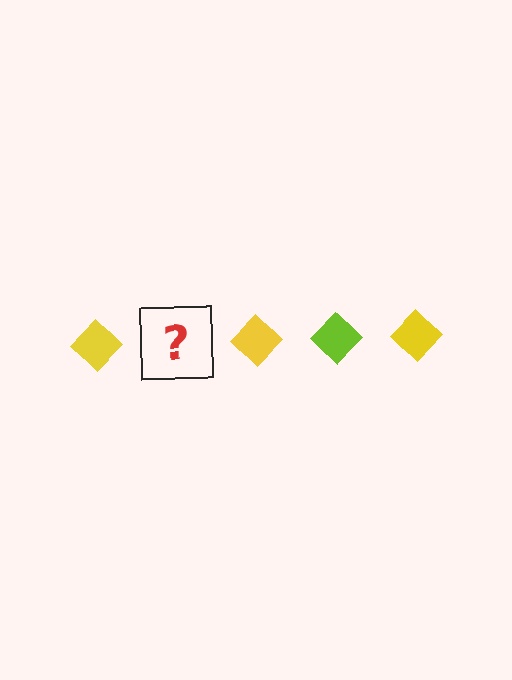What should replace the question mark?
The question mark should be replaced with a lime diamond.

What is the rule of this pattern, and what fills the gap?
The rule is that the pattern cycles through yellow, lime diamonds. The gap should be filled with a lime diamond.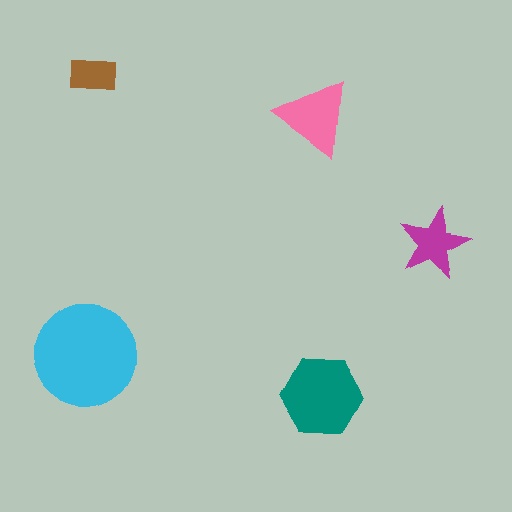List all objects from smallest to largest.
The brown rectangle, the magenta star, the pink triangle, the teal hexagon, the cyan circle.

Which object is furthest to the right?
The magenta star is rightmost.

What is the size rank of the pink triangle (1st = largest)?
3rd.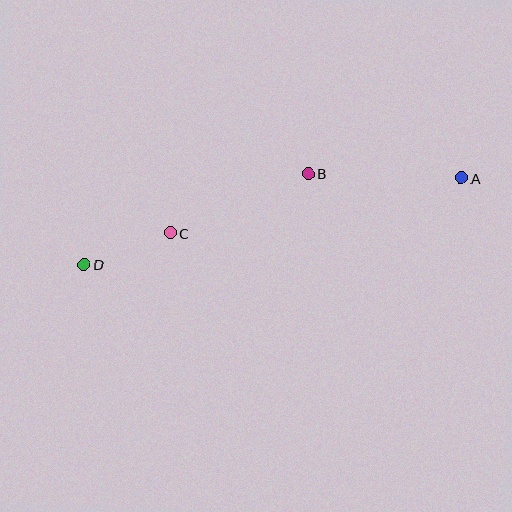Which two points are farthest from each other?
Points A and D are farthest from each other.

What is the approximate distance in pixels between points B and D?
The distance between B and D is approximately 242 pixels.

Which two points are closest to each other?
Points C and D are closest to each other.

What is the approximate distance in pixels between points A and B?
The distance between A and B is approximately 153 pixels.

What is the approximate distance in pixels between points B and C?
The distance between B and C is approximately 150 pixels.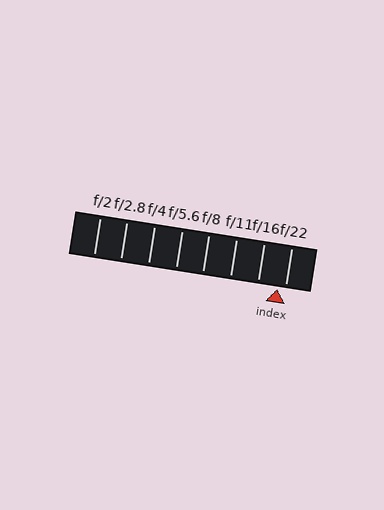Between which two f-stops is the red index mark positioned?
The index mark is between f/16 and f/22.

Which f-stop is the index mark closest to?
The index mark is closest to f/22.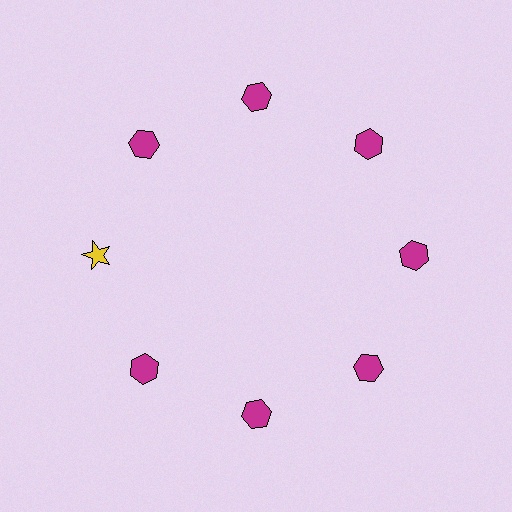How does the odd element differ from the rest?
It differs in both color (yellow instead of magenta) and shape (star instead of hexagon).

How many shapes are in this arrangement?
There are 8 shapes arranged in a ring pattern.